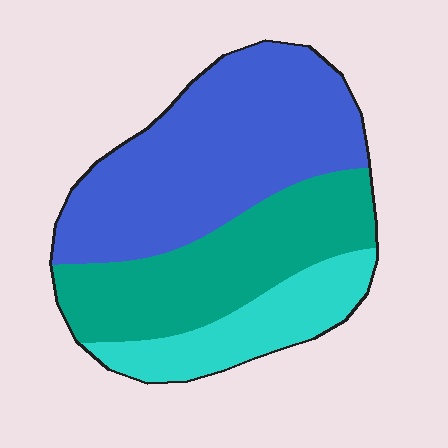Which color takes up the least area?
Cyan, at roughly 20%.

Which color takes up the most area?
Blue, at roughly 50%.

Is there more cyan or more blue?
Blue.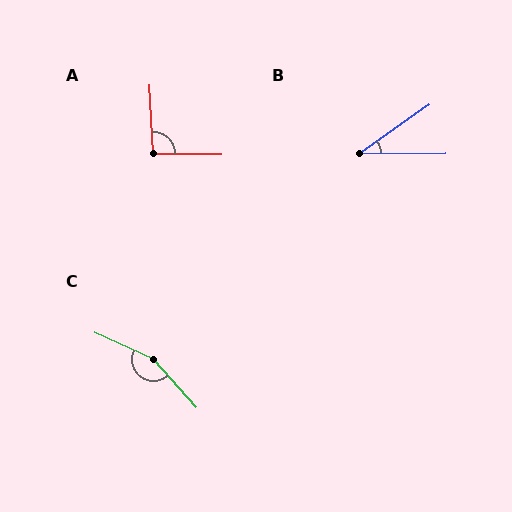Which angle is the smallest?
B, at approximately 35 degrees.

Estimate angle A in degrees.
Approximately 93 degrees.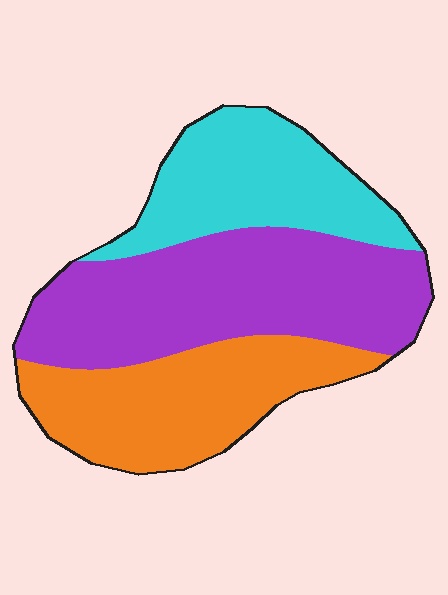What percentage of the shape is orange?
Orange takes up between a quarter and a half of the shape.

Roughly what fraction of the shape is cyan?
Cyan covers 26% of the shape.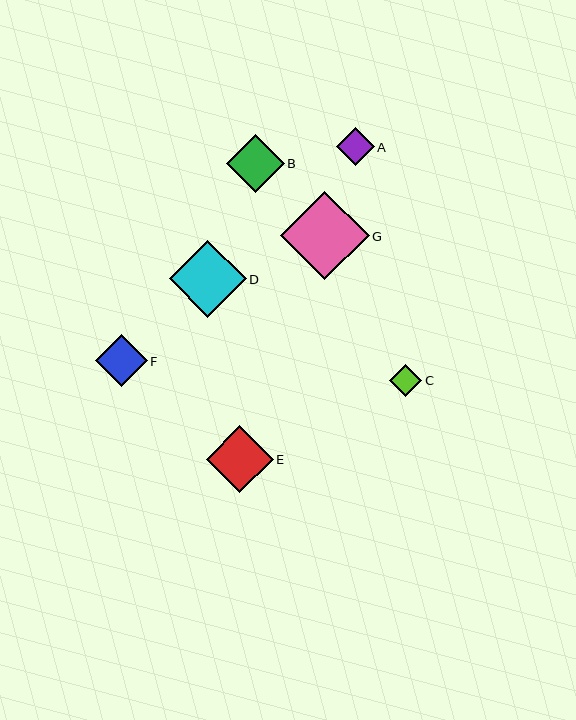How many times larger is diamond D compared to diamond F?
Diamond D is approximately 1.5 times the size of diamond F.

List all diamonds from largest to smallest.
From largest to smallest: G, D, E, B, F, A, C.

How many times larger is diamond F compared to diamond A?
Diamond F is approximately 1.4 times the size of diamond A.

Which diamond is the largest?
Diamond G is the largest with a size of approximately 89 pixels.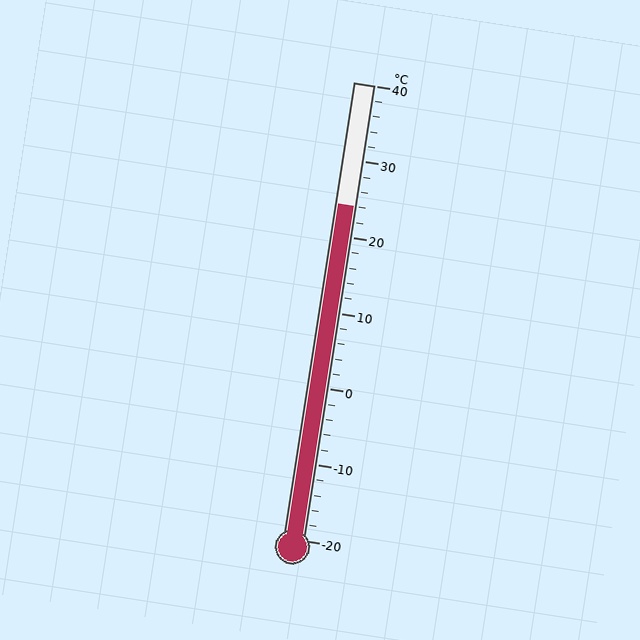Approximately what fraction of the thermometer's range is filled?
The thermometer is filled to approximately 75% of its range.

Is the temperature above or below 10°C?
The temperature is above 10°C.